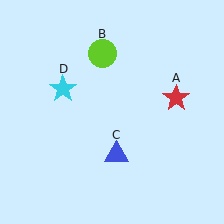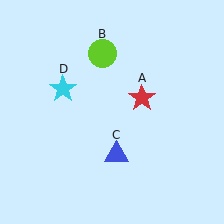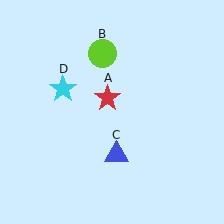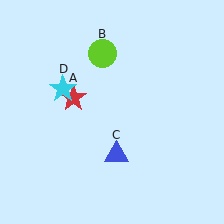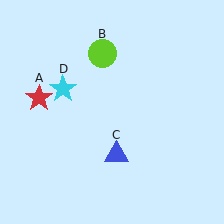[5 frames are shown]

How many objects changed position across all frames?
1 object changed position: red star (object A).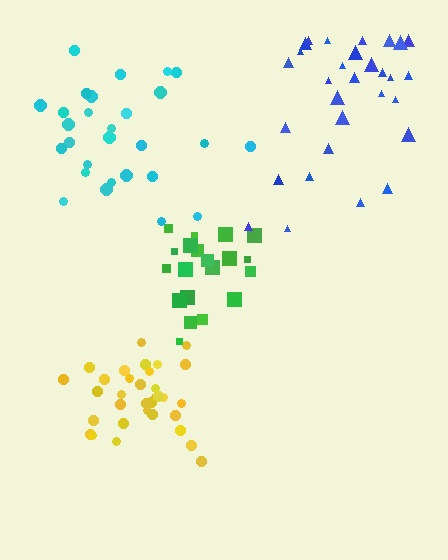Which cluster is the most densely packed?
Yellow.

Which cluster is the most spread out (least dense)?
Blue.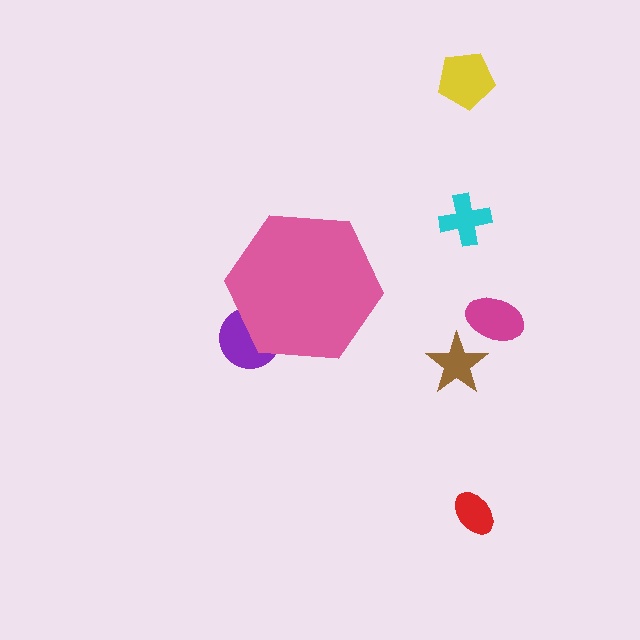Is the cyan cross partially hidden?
No, the cyan cross is fully visible.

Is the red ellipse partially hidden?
No, the red ellipse is fully visible.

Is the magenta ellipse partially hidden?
No, the magenta ellipse is fully visible.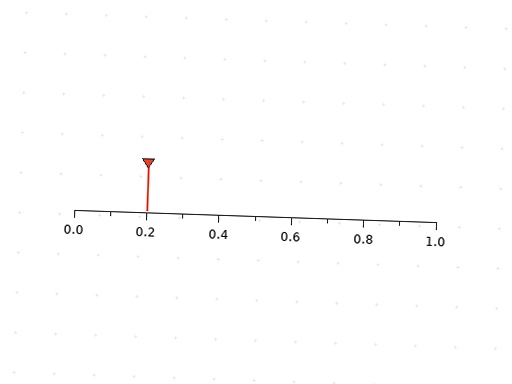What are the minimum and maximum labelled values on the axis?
The axis runs from 0.0 to 1.0.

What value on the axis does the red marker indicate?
The marker indicates approximately 0.2.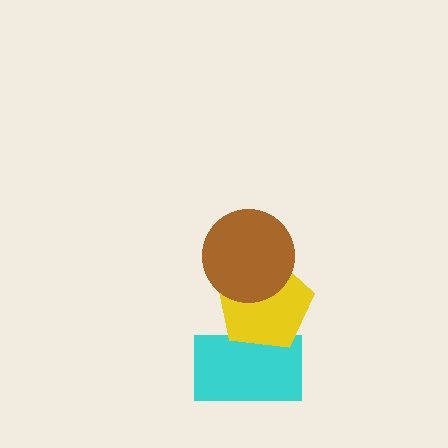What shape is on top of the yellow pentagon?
The brown circle is on top of the yellow pentagon.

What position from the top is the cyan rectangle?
The cyan rectangle is 3rd from the top.